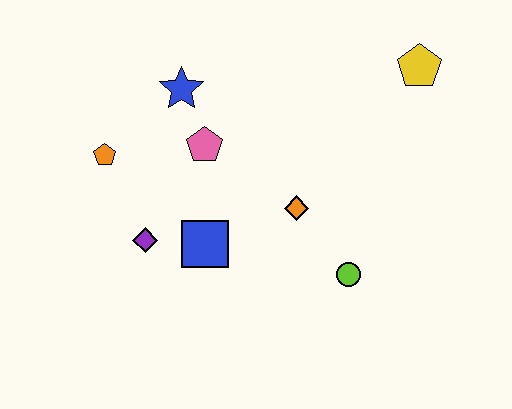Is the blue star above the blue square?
Yes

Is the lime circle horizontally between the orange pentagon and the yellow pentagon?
Yes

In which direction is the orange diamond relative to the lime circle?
The orange diamond is above the lime circle.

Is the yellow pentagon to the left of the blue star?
No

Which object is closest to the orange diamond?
The lime circle is closest to the orange diamond.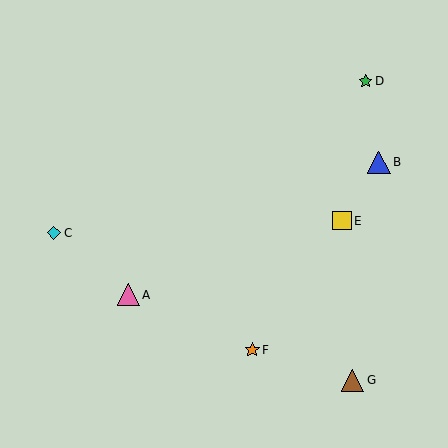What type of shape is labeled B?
Shape B is a blue triangle.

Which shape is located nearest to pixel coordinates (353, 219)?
The yellow square (labeled E) at (342, 221) is nearest to that location.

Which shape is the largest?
The blue triangle (labeled B) is the largest.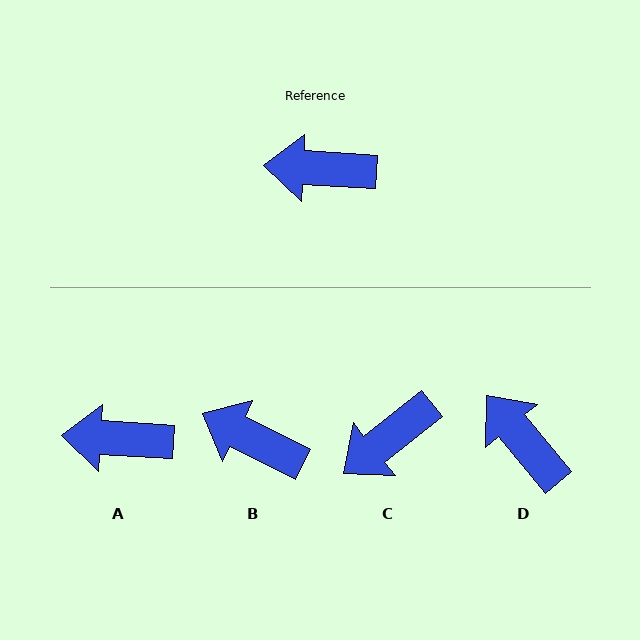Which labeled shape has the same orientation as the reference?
A.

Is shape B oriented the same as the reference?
No, it is off by about 24 degrees.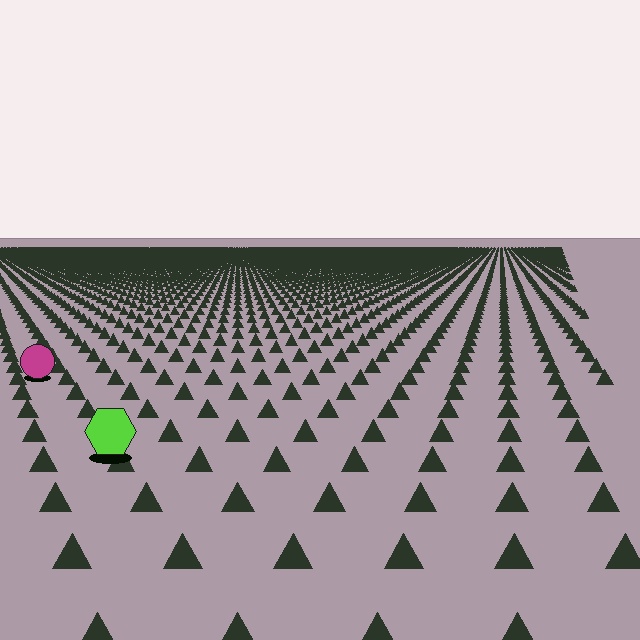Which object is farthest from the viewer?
The magenta circle is farthest from the viewer. It appears smaller and the ground texture around it is denser.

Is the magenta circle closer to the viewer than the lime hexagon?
No. The lime hexagon is closer — you can tell from the texture gradient: the ground texture is coarser near it.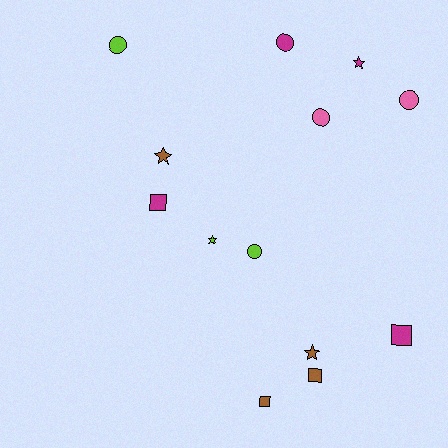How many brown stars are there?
There are 2 brown stars.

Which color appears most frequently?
Magenta, with 4 objects.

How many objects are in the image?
There are 13 objects.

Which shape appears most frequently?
Circle, with 5 objects.